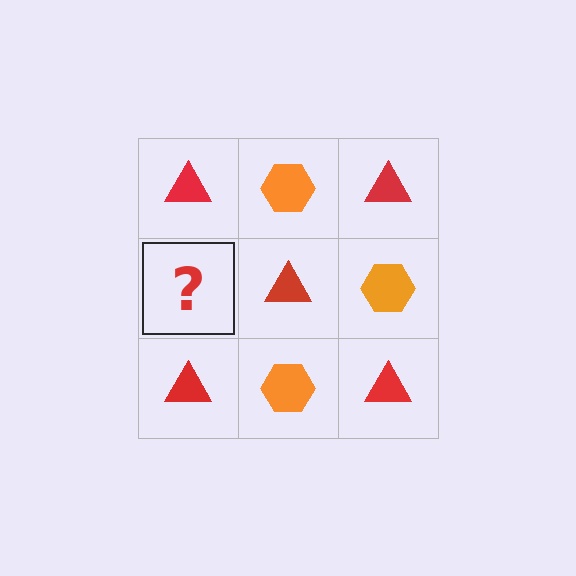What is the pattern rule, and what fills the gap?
The rule is that it alternates red triangle and orange hexagon in a checkerboard pattern. The gap should be filled with an orange hexagon.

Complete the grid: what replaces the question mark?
The question mark should be replaced with an orange hexagon.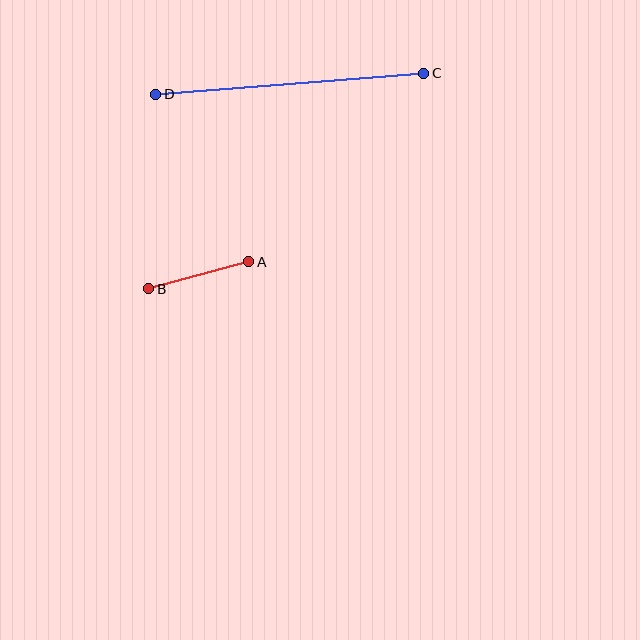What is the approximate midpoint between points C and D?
The midpoint is at approximately (290, 84) pixels.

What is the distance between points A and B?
The distance is approximately 104 pixels.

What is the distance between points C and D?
The distance is approximately 269 pixels.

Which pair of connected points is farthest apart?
Points C and D are farthest apart.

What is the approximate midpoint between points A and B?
The midpoint is at approximately (199, 275) pixels.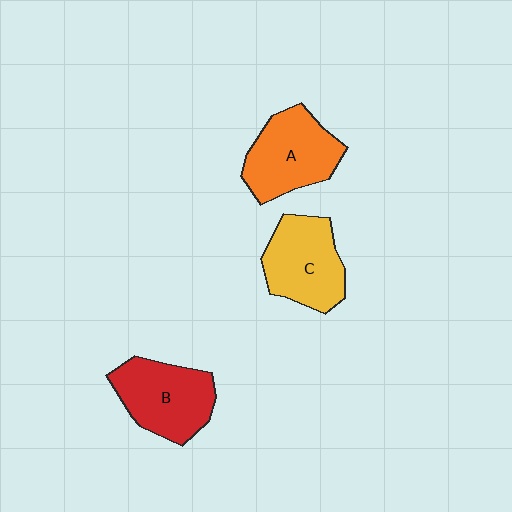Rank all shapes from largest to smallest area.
From largest to smallest: A (orange), B (red), C (yellow).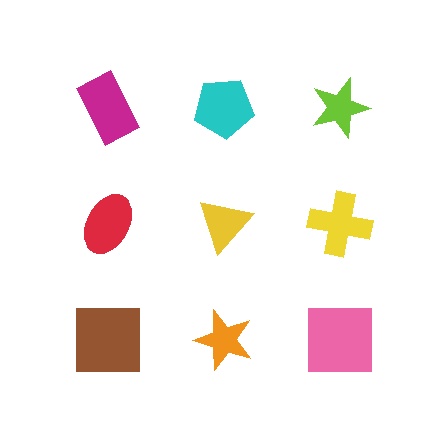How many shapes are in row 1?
3 shapes.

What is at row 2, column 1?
A red ellipse.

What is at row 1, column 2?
A cyan pentagon.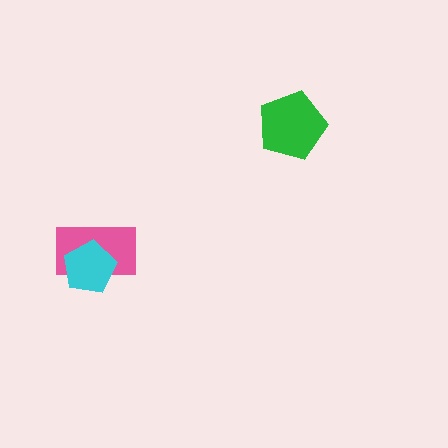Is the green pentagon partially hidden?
No, no other shape covers it.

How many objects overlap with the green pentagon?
0 objects overlap with the green pentagon.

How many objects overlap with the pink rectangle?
1 object overlaps with the pink rectangle.